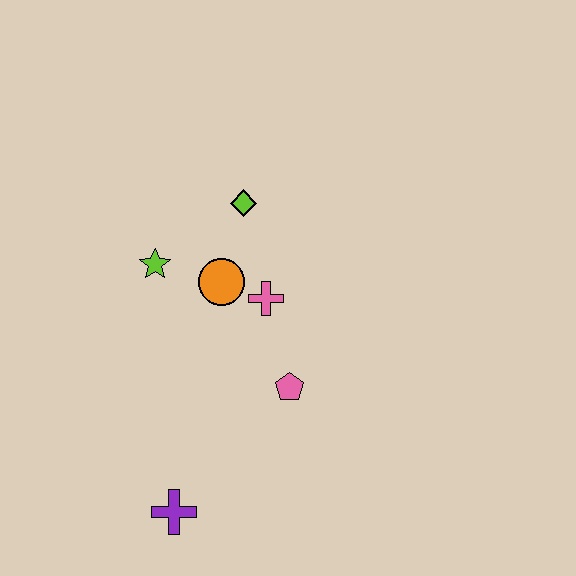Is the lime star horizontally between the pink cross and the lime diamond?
No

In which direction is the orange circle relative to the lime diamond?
The orange circle is below the lime diamond.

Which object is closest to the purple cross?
The pink pentagon is closest to the purple cross.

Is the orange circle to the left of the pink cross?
Yes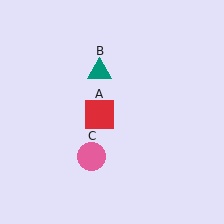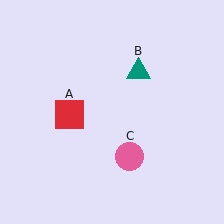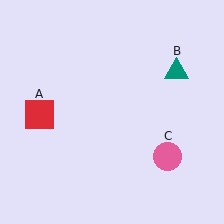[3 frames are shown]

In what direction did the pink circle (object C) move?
The pink circle (object C) moved right.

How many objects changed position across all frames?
3 objects changed position: red square (object A), teal triangle (object B), pink circle (object C).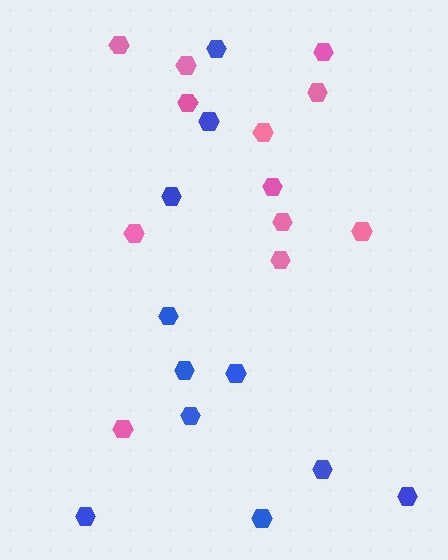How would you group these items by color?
There are 2 groups: one group of pink hexagons (12) and one group of blue hexagons (11).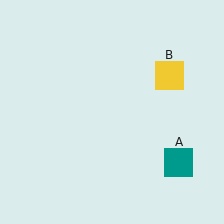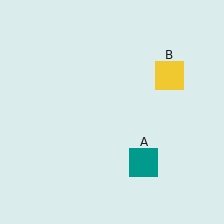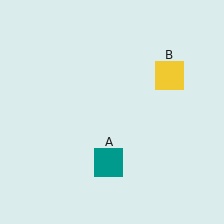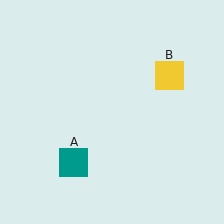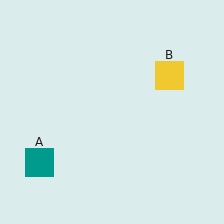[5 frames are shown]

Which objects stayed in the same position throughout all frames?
Yellow square (object B) remained stationary.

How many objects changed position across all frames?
1 object changed position: teal square (object A).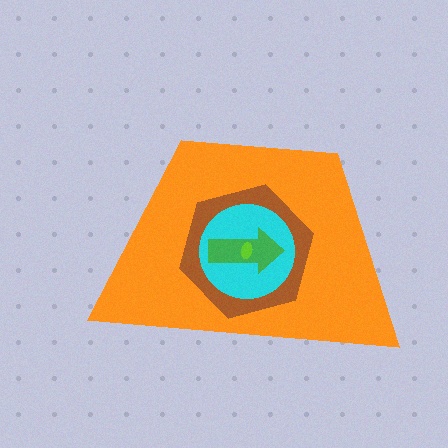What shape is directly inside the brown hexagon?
The cyan circle.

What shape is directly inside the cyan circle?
The green arrow.